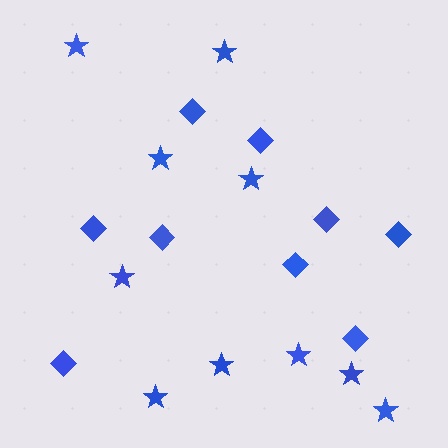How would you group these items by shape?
There are 2 groups: one group of stars (10) and one group of diamonds (9).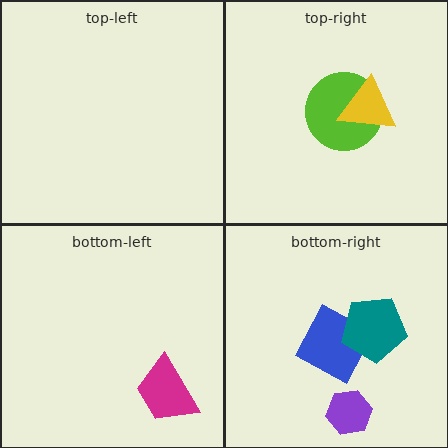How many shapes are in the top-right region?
2.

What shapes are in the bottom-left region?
The magenta trapezoid.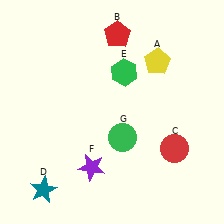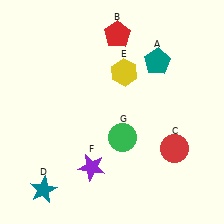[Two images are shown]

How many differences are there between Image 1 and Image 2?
There are 2 differences between the two images.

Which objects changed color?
A changed from yellow to teal. E changed from green to yellow.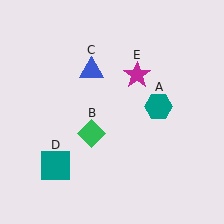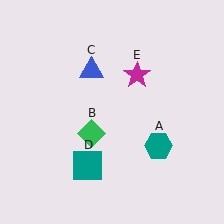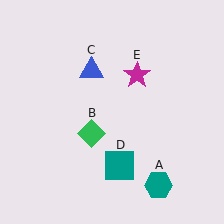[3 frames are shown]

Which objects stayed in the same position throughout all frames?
Green diamond (object B) and blue triangle (object C) and magenta star (object E) remained stationary.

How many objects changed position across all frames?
2 objects changed position: teal hexagon (object A), teal square (object D).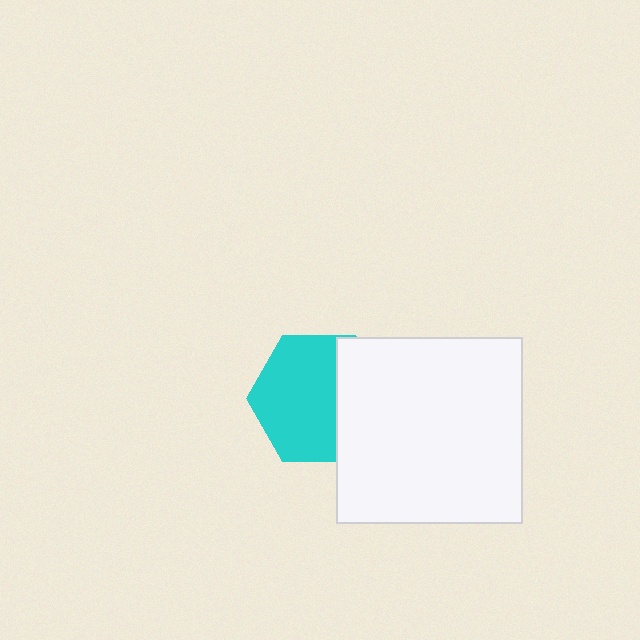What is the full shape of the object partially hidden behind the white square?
The partially hidden object is a cyan hexagon.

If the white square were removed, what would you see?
You would see the complete cyan hexagon.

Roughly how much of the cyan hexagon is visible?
Most of it is visible (roughly 65%).